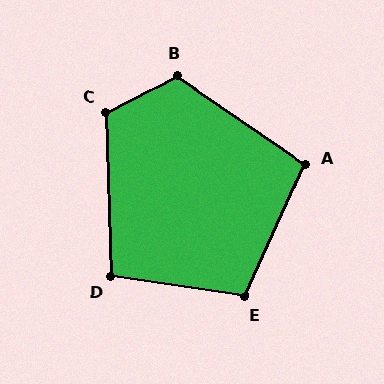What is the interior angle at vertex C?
Approximately 116 degrees (obtuse).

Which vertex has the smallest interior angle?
A, at approximately 100 degrees.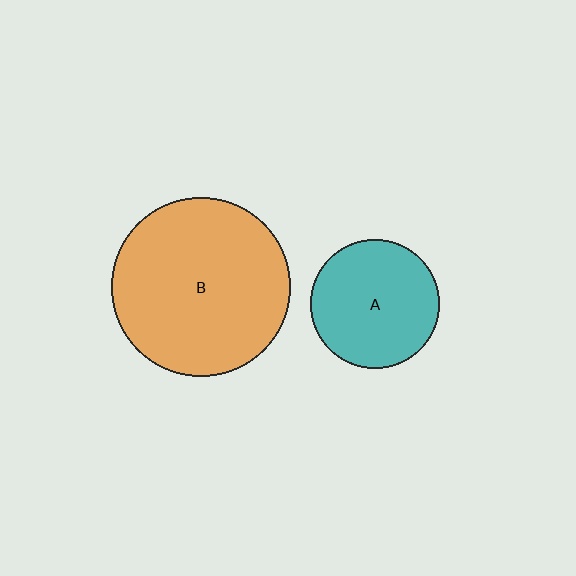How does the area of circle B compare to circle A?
Approximately 1.9 times.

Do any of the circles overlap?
No, none of the circles overlap.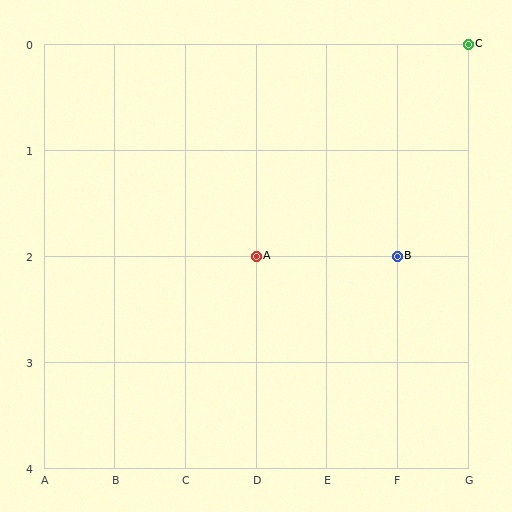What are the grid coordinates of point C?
Point C is at grid coordinates (G, 0).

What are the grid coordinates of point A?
Point A is at grid coordinates (D, 2).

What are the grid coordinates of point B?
Point B is at grid coordinates (F, 2).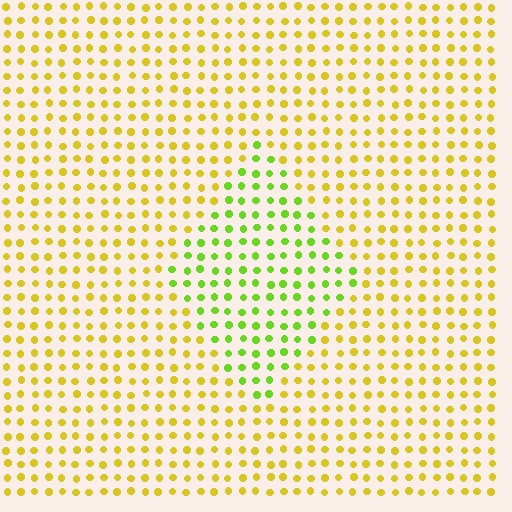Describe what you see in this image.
The image is filled with small yellow elements in a uniform arrangement. A diamond-shaped region is visible where the elements are tinted to a slightly different hue, forming a subtle color boundary.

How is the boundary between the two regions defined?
The boundary is defined purely by a slight shift in hue (about 42 degrees). Spacing, size, and orientation are identical on both sides.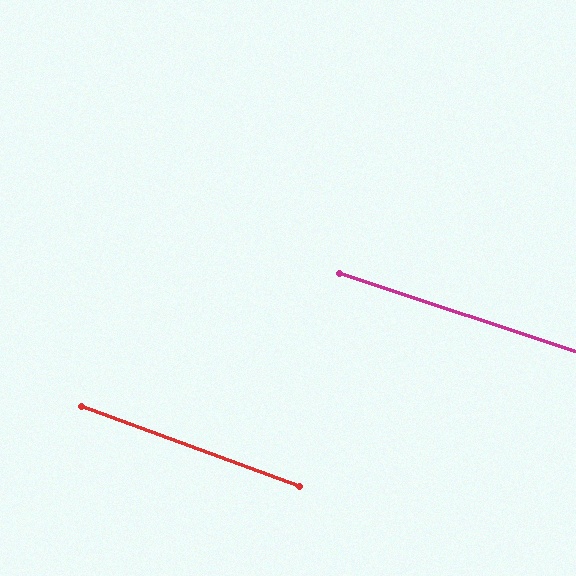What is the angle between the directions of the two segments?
Approximately 2 degrees.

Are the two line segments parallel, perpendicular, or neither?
Parallel — their directions differ by only 1.5°.